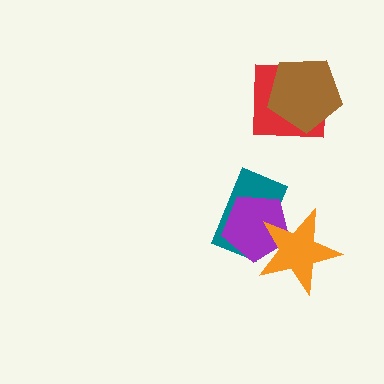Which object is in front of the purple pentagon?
The orange star is in front of the purple pentagon.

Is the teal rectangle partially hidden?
Yes, it is partially covered by another shape.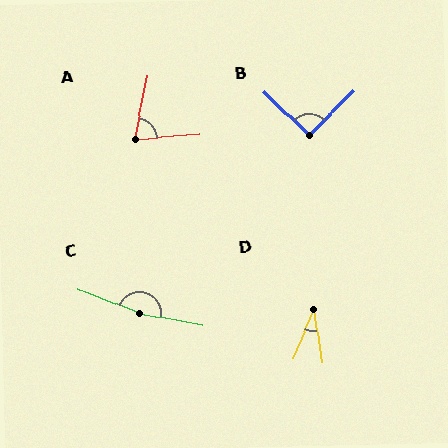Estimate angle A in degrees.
Approximately 74 degrees.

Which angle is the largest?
C, at approximately 169 degrees.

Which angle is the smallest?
D, at approximately 31 degrees.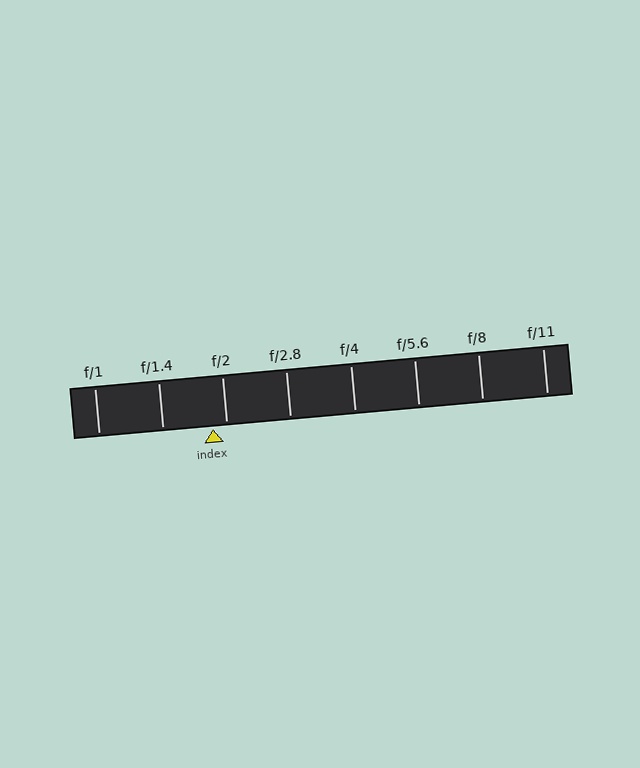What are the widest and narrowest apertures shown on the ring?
The widest aperture shown is f/1 and the narrowest is f/11.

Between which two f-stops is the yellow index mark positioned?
The index mark is between f/1.4 and f/2.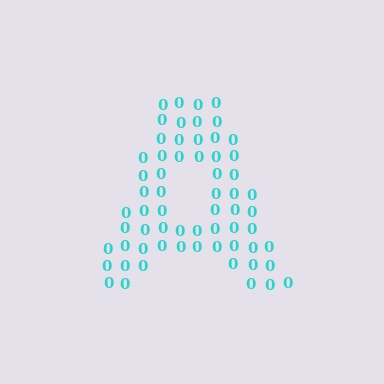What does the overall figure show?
The overall figure shows the letter A.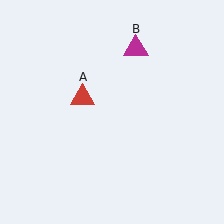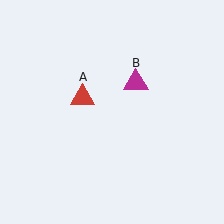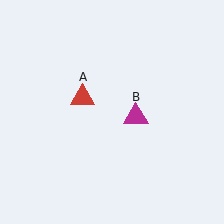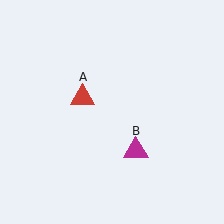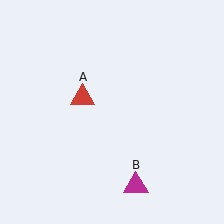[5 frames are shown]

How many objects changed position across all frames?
1 object changed position: magenta triangle (object B).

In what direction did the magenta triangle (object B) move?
The magenta triangle (object B) moved down.